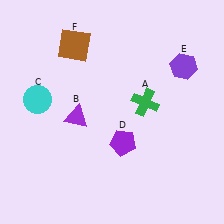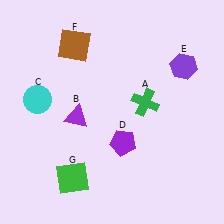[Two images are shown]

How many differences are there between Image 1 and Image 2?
There is 1 difference between the two images.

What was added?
A green square (G) was added in Image 2.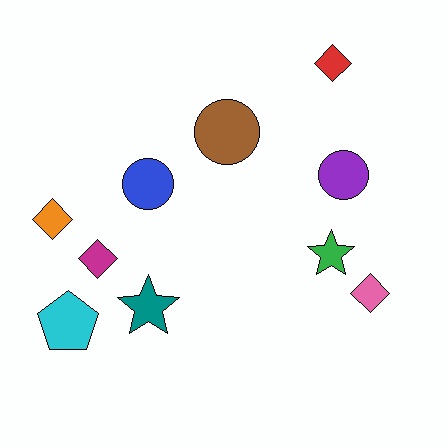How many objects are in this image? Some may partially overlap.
There are 10 objects.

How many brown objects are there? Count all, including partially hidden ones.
There is 1 brown object.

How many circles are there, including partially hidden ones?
There are 3 circles.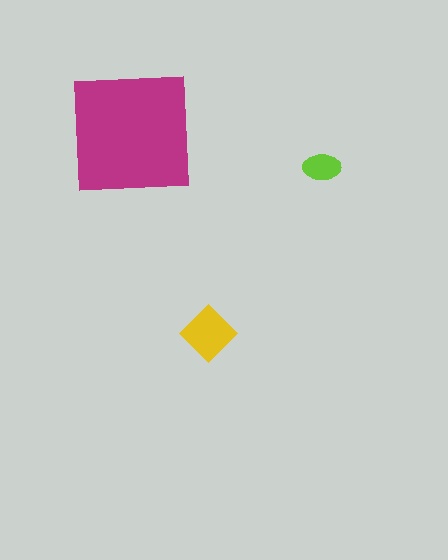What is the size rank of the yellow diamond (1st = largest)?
2nd.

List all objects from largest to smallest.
The magenta square, the yellow diamond, the lime ellipse.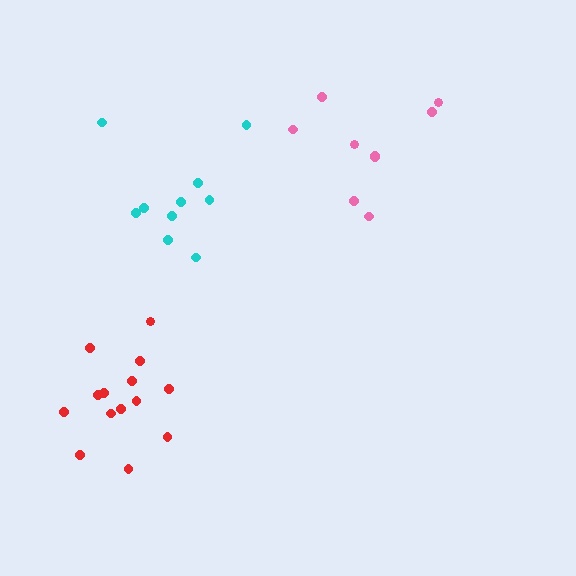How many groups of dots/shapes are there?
There are 3 groups.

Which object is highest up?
The pink cluster is topmost.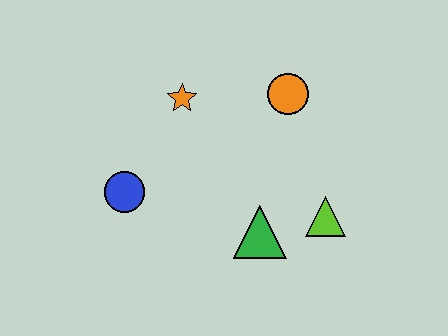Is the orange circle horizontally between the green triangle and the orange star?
No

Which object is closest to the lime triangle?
The green triangle is closest to the lime triangle.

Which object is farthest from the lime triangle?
The blue circle is farthest from the lime triangle.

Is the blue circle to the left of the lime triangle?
Yes